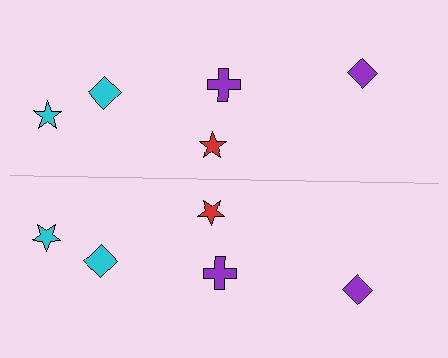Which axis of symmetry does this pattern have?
The pattern has a horizontal axis of symmetry running through the center of the image.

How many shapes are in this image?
There are 10 shapes in this image.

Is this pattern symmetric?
Yes, this pattern has bilateral (reflection) symmetry.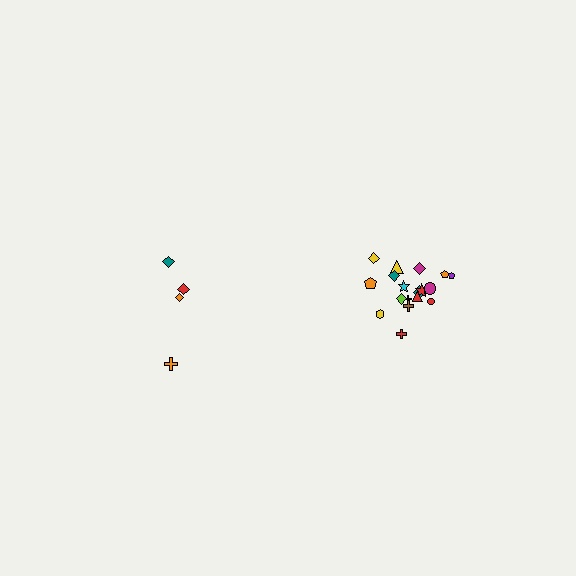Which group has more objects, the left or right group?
The right group.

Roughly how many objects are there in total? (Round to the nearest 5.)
Roughly 20 objects in total.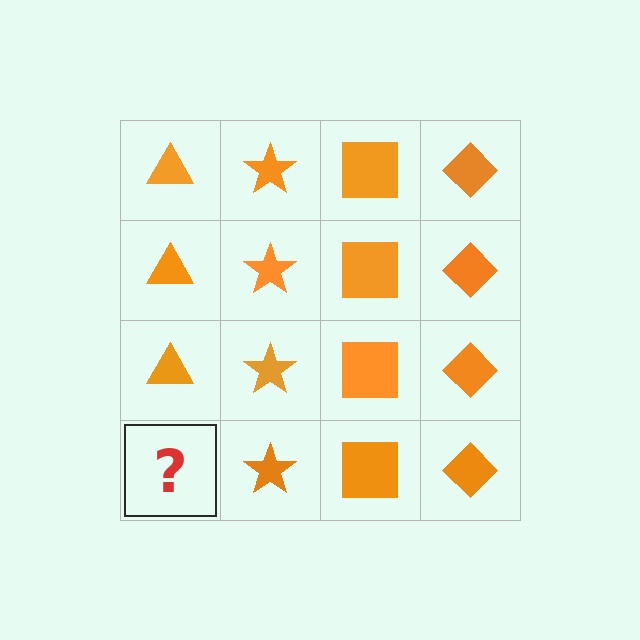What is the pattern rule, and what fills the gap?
The rule is that each column has a consistent shape. The gap should be filled with an orange triangle.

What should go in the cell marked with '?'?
The missing cell should contain an orange triangle.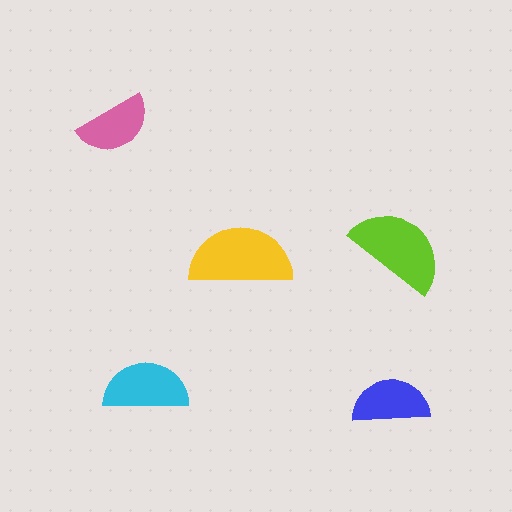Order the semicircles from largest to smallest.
the yellow one, the lime one, the cyan one, the blue one, the pink one.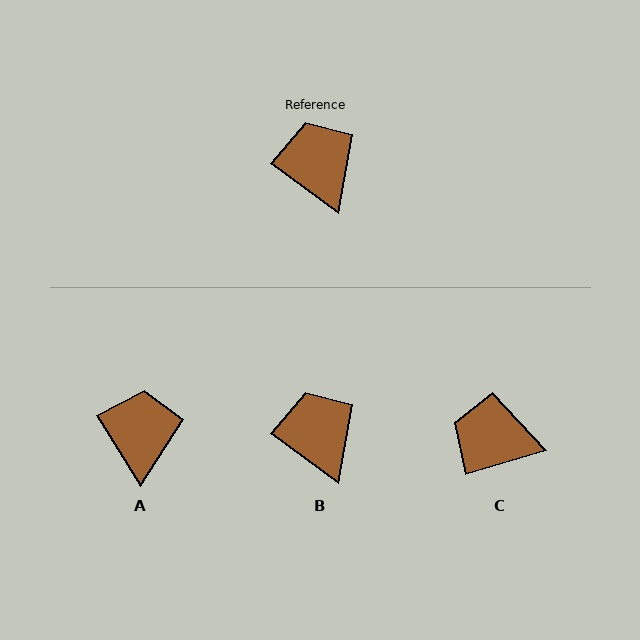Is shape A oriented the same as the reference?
No, it is off by about 22 degrees.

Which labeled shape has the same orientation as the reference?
B.